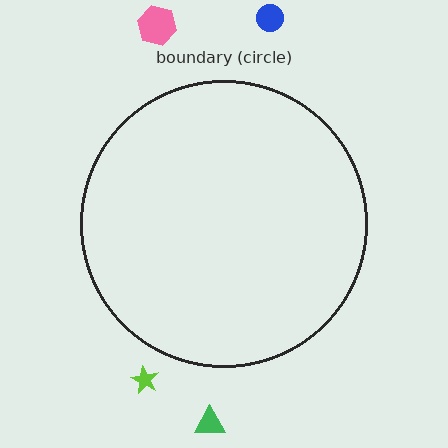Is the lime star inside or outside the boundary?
Outside.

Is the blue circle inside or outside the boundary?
Outside.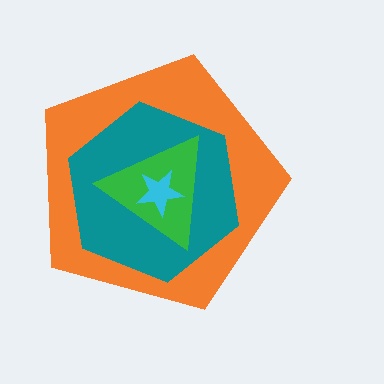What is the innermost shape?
The cyan star.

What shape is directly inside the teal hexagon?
The green triangle.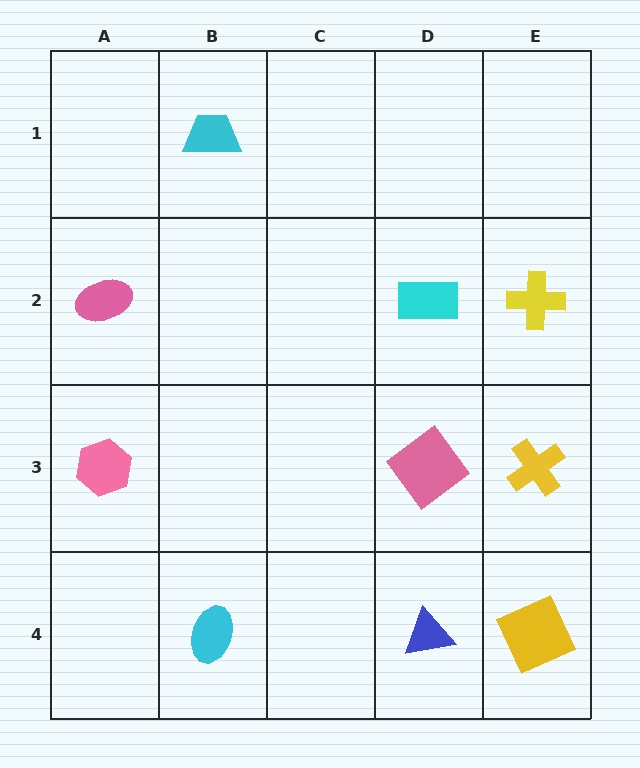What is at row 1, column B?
A cyan trapezoid.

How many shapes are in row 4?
3 shapes.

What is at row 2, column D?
A cyan rectangle.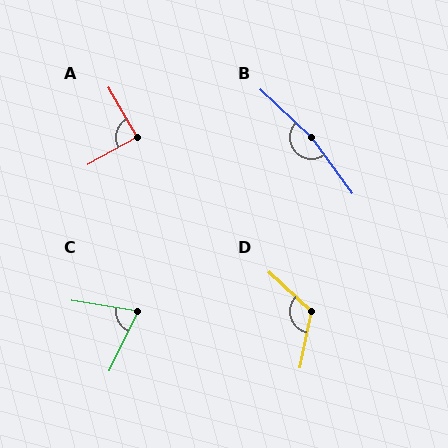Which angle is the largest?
B, at approximately 170 degrees.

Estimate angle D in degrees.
Approximately 122 degrees.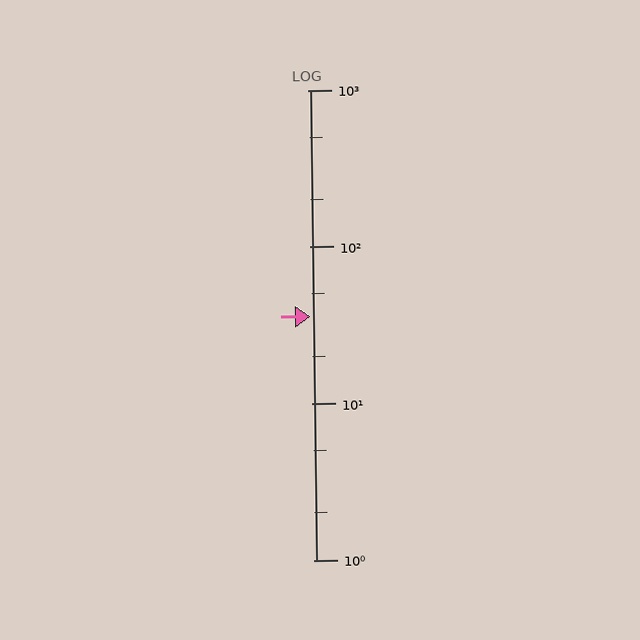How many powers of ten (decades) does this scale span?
The scale spans 3 decades, from 1 to 1000.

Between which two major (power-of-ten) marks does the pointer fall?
The pointer is between 10 and 100.